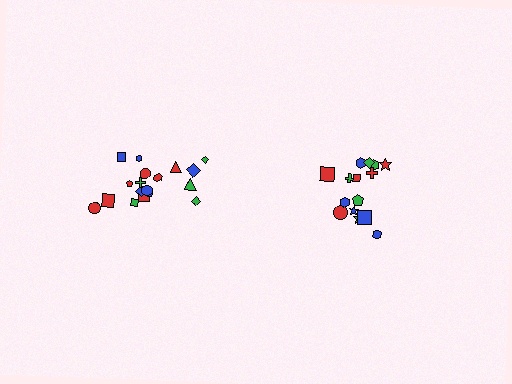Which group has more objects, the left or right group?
The left group.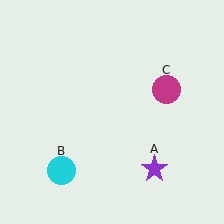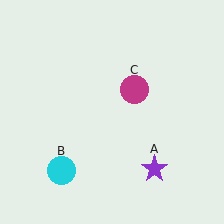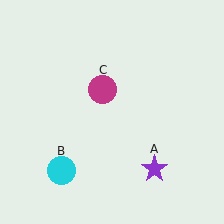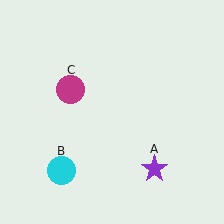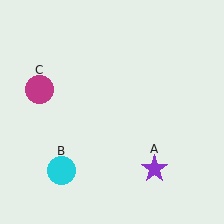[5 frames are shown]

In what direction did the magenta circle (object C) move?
The magenta circle (object C) moved left.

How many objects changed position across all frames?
1 object changed position: magenta circle (object C).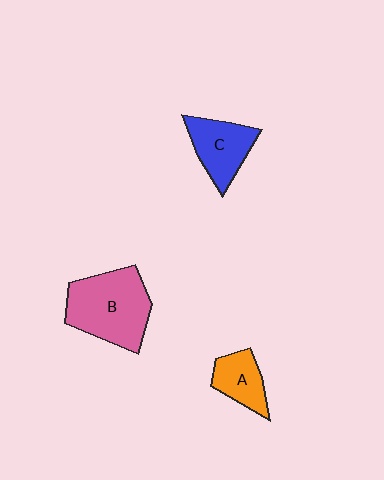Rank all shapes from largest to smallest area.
From largest to smallest: B (pink), C (blue), A (orange).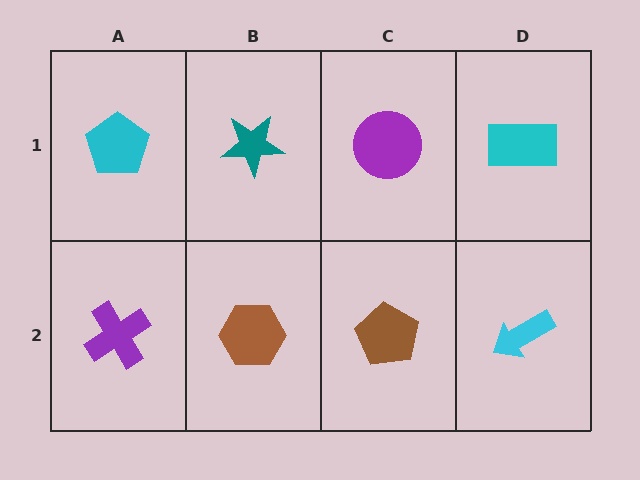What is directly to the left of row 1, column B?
A cyan pentagon.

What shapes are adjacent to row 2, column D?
A cyan rectangle (row 1, column D), a brown pentagon (row 2, column C).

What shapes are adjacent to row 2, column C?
A purple circle (row 1, column C), a brown hexagon (row 2, column B), a cyan arrow (row 2, column D).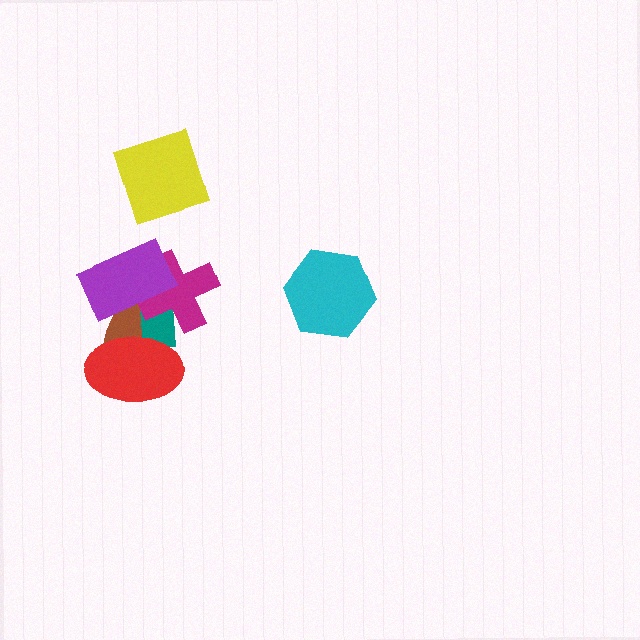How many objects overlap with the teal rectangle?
4 objects overlap with the teal rectangle.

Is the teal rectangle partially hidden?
Yes, it is partially covered by another shape.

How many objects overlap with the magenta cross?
3 objects overlap with the magenta cross.